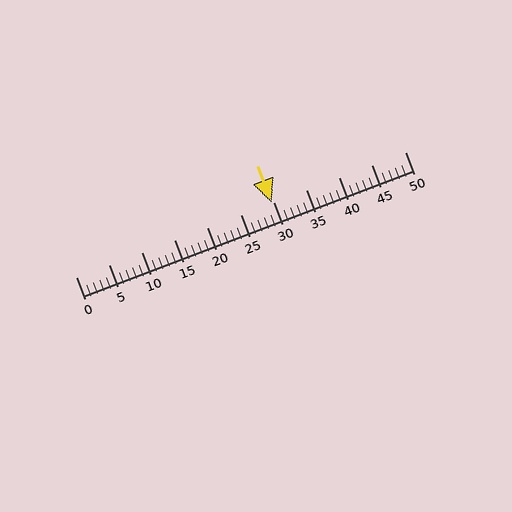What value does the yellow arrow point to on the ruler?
The yellow arrow points to approximately 30.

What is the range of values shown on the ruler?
The ruler shows values from 0 to 50.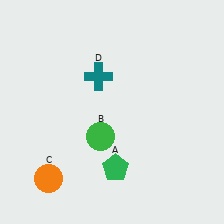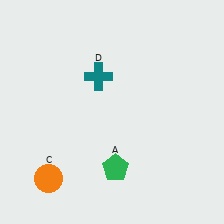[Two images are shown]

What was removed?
The green circle (B) was removed in Image 2.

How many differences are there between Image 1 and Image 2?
There is 1 difference between the two images.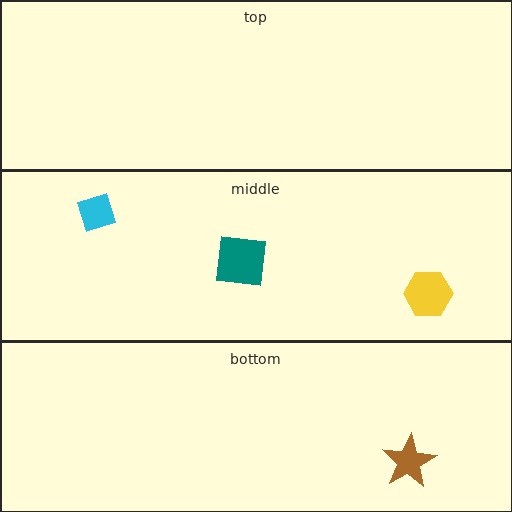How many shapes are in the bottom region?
1.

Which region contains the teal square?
The middle region.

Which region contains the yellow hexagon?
The middle region.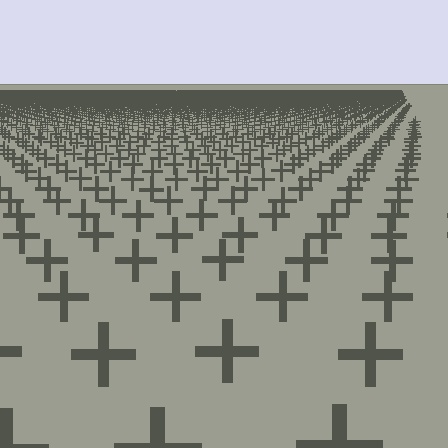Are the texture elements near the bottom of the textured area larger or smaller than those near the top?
Larger. Near the bottom, elements are closer to the viewer and appear at a bigger on-screen size.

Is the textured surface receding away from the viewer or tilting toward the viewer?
The surface is receding away from the viewer. Texture elements get smaller and denser toward the top.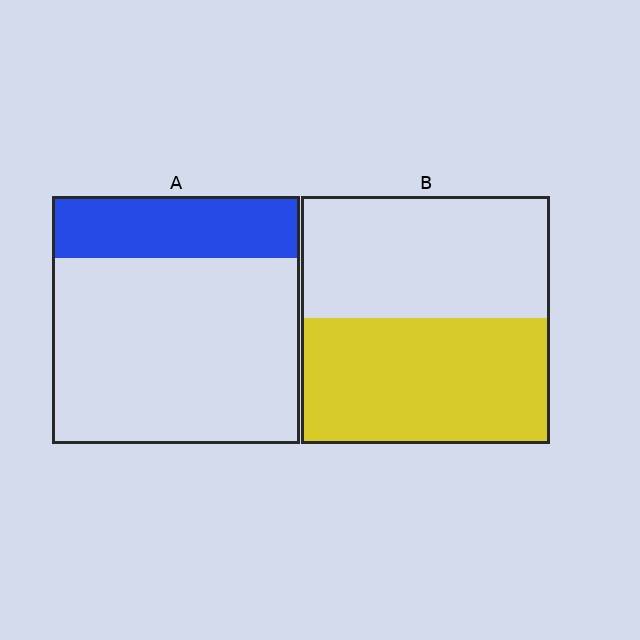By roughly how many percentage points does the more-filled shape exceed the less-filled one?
By roughly 25 percentage points (B over A).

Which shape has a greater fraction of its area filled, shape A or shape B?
Shape B.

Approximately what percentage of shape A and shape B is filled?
A is approximately 25% and B is approximately 50%.